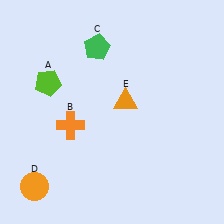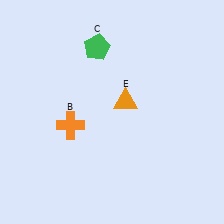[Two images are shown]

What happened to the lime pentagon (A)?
The lime pentagon (A) was removed in Image 2. It was in the top-left area of Image 1.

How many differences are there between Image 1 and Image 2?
There are 2 differences between the two images.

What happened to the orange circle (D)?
The orange circle (D) was removed in Image 2. It was in the bottom-left area of Image 1.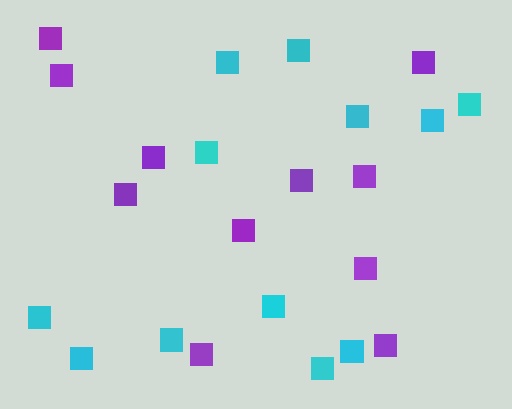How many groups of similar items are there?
There are 2 groups: one group of purple squares (11) and one group of cyan squares (12).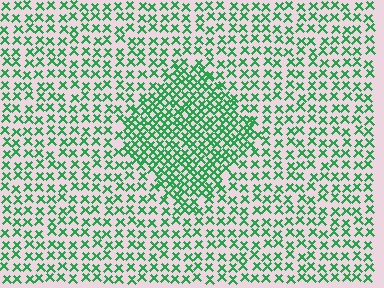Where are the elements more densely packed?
The elements are more densely packed inside the diamond boundary.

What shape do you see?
I see a diamond.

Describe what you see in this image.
The image contains small green elements arranged at two different densities. A diamond-shaped region is visible where the elements are more densely packed than the surrounding area.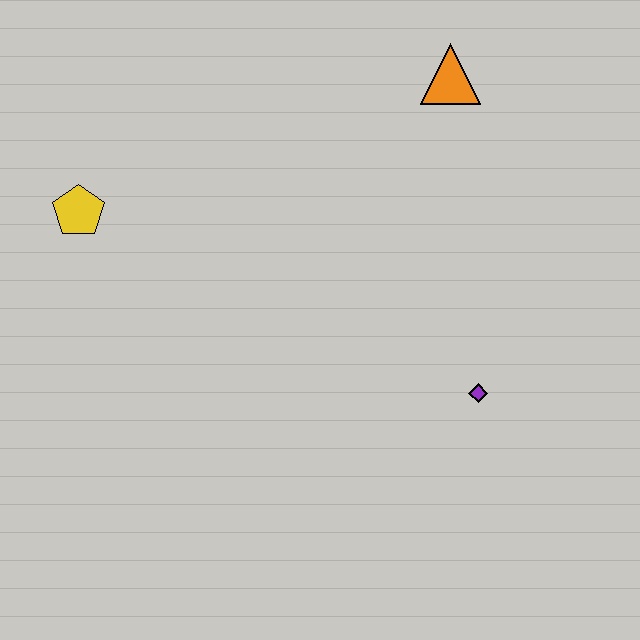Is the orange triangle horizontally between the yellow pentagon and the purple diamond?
Yes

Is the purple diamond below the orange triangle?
Yes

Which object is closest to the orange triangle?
The purple diamond is closest to the orange triangle.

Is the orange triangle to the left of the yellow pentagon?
No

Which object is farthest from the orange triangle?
The yellow pentagon is farthest from the orange triangle.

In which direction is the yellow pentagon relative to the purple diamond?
The yellow pentagon is to the left of the purple diamond.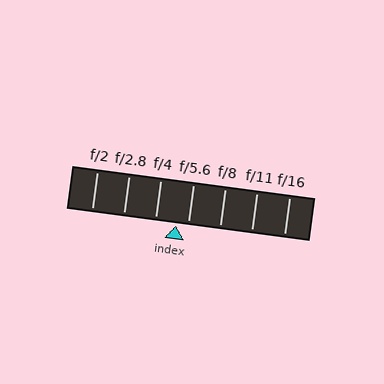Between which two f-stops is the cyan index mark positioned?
The index mark is between f/4 and f/5.6.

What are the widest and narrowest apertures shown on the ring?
The widest aperture shown is f/2 and the narrowest is f/16.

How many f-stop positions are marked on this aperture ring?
There are 7 f-stop positions marked.